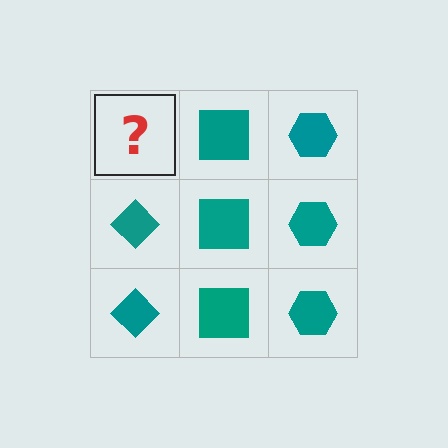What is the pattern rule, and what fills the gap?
The rule is that each column has a consistent shape. The gap should be filled with a teal diamond.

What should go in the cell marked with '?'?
The missing cell should contain a teal diamond.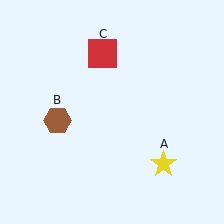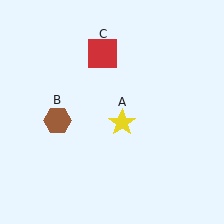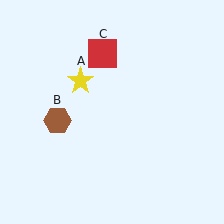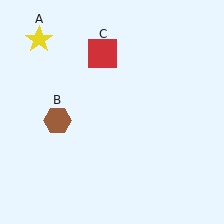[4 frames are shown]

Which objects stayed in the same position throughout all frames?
Brown hexagon (object B) and red square (object C) remained stationary.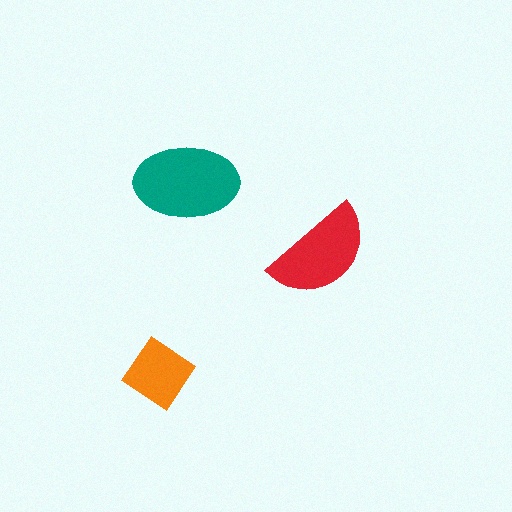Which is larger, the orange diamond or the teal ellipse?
The teal ellipse.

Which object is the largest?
The teal ellipse.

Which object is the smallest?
The orange diamond.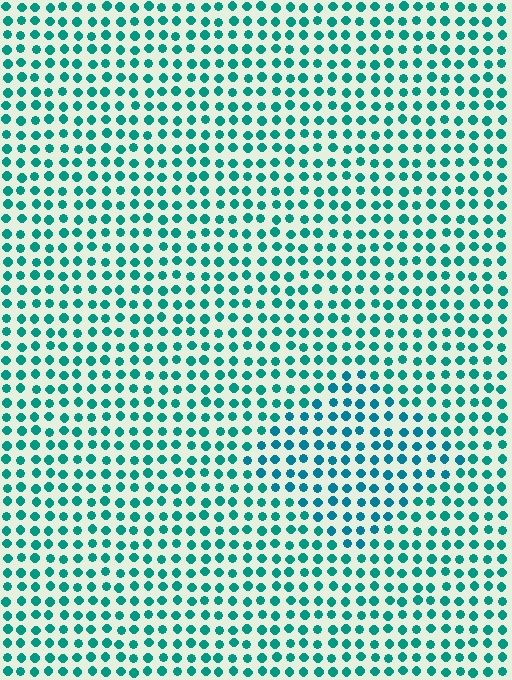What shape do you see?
I see a diamond.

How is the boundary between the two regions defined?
The boundary is defined purely by a slight shift in hue (about 20 degrees). Spacing, size, and orientation are identical on both sides.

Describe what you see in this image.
The image is filled with small teal elements in a uniform arrangement. A diamond-shaped region is visible where the elements are tinted to a slightly different hue, forming a subtle color boundary.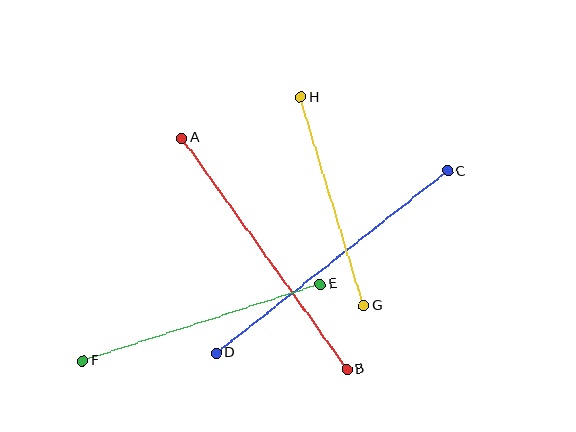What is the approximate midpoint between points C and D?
The midpoint is at approximately (332, 262) pixels.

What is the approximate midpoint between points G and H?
The midpoint is at approximately (332, 201) pixels.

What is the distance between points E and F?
The distance is approximately 249 pixels.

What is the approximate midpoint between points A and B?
The midpoint is at approximately (264, 254) pixels.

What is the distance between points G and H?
The distance is approximately 218 pixels.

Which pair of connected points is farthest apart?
Points C and D are farthest apart.